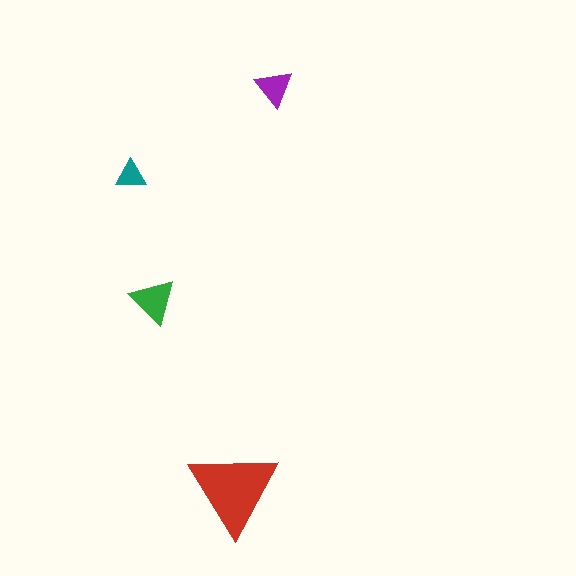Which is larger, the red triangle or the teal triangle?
The red one.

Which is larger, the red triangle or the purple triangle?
The red one.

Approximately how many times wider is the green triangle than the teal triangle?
About 1.5 times wider.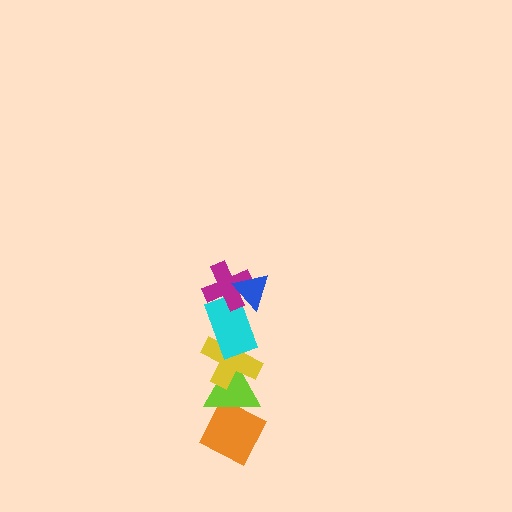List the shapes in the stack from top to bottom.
From top to bottom: the blue triangle, the magenta cross, the cyan rectangle, the yellow cross, the lime triangle, the orange diamond.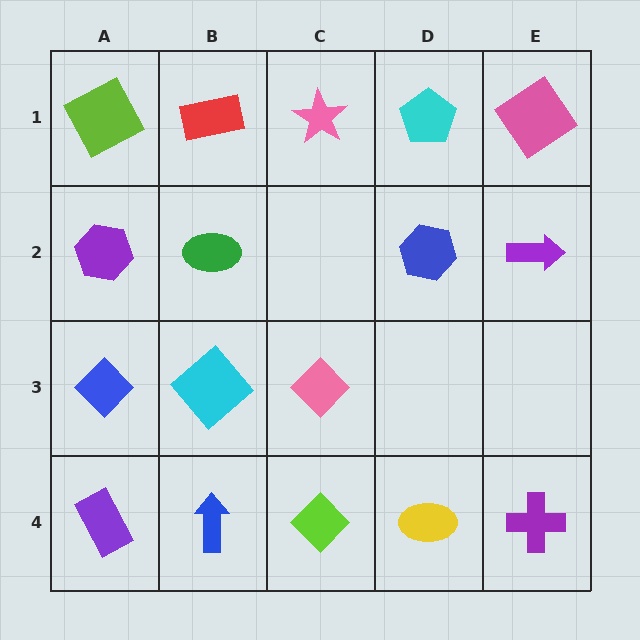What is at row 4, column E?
A purple cross.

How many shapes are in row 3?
3 shapes.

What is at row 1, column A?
A lime square.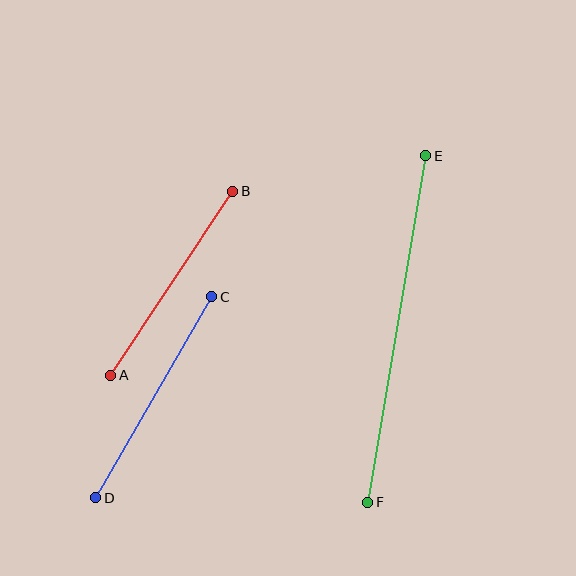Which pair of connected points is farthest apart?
Points E and F are farthest apart.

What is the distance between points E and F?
The distance is approximately 351 pixels.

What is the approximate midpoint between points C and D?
The midpoint is at approximately (154, 397) pixels.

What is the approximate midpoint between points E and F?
The midpoint is at approximately (397, 329) pixels.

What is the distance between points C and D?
The distance is approximately 232 pixels.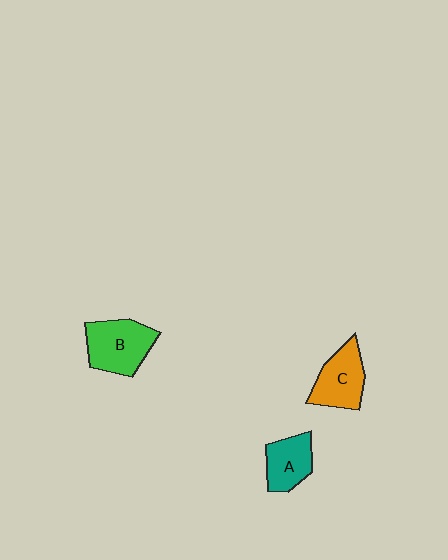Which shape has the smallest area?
Shape A (teal).